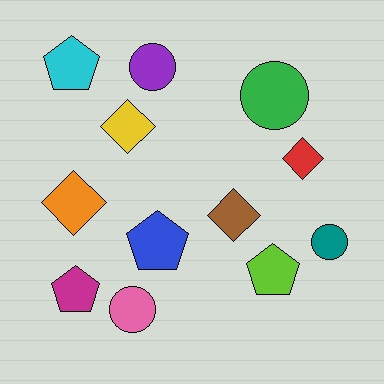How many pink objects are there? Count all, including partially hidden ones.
There is 1 pink object.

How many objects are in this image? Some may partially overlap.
There are 12 objects.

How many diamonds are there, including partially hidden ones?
There are 4 diamonds.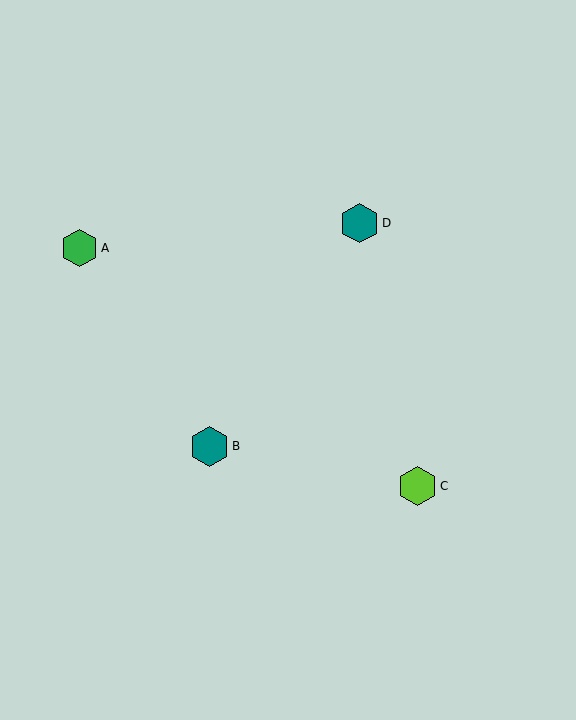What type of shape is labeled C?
Shape C is a lime hexagon.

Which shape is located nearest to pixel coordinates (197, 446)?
The teal hexagon (labeled B) at (209, 446) is nearest to that location.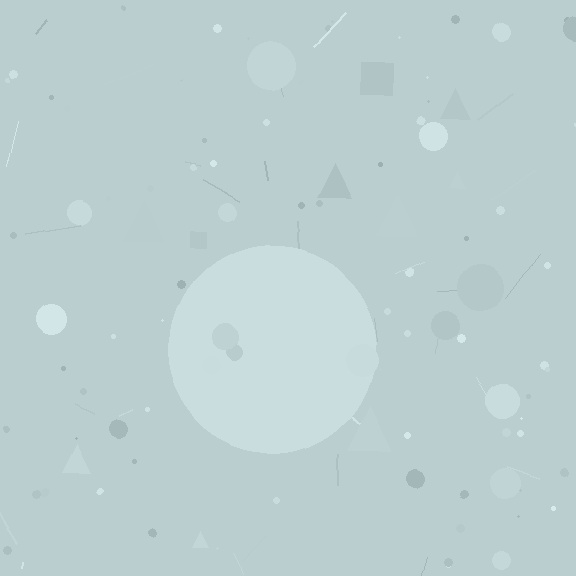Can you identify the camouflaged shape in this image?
The camouflaged shape is a circle.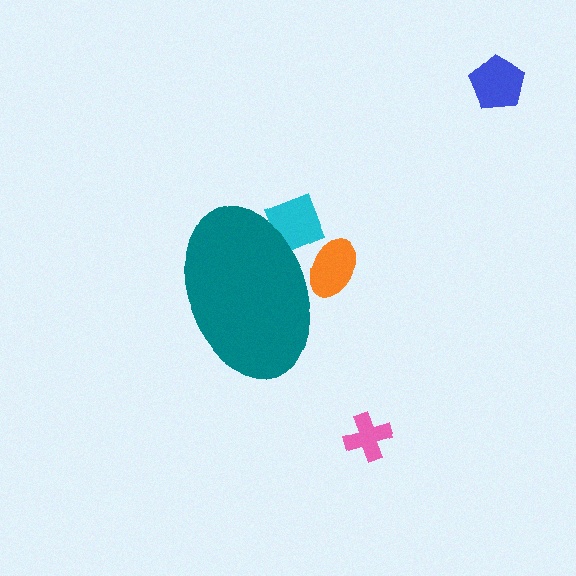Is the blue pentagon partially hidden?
No, the blue pentagon is fully visible.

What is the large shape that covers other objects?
A teal ellipse.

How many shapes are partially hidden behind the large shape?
2 shapes are partially hidden.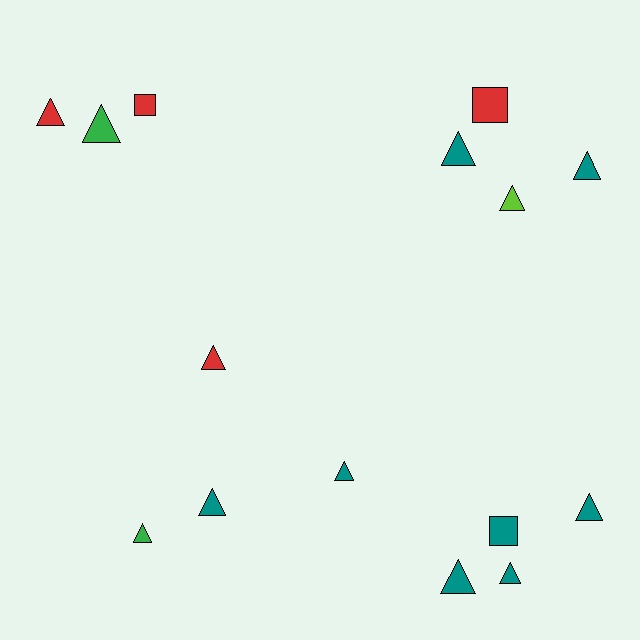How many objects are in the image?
There are 15 objects.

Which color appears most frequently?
Teal, with 8 objects.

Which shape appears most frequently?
Triangle, with 12 objects.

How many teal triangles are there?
There are 7 teal triangles.